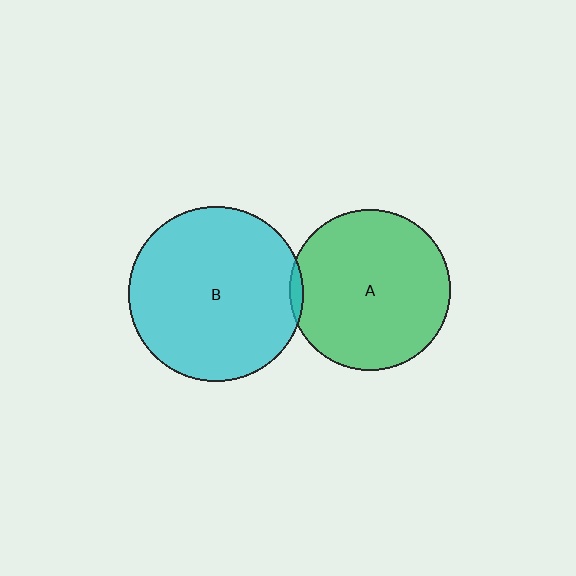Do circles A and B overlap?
Yes.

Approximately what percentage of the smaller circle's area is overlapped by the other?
Approximately 5%.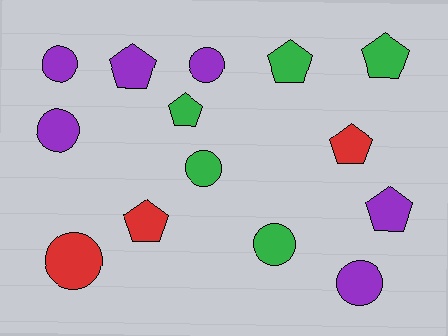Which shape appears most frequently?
Circle, with 7 objects.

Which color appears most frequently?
Purple, with 6 objects.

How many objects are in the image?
There are 14 objects.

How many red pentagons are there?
There are 2 red pentagons.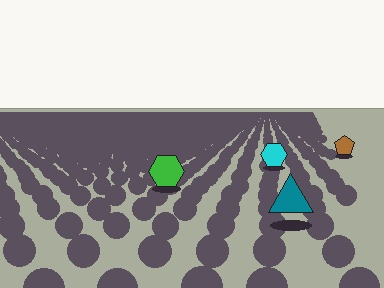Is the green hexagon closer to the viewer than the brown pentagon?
Yes. The green hexagon is closer — you can tell from the texture gradient: the ground texture is coarser near it.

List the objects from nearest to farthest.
From nearest to farthest: the teal triangle, the green hexagon, the cyan hexagon, the brown pentagon.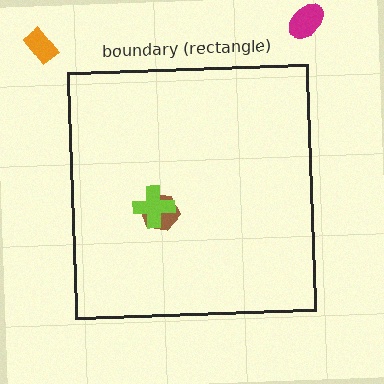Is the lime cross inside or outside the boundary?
Inside.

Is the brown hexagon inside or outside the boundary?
Inside.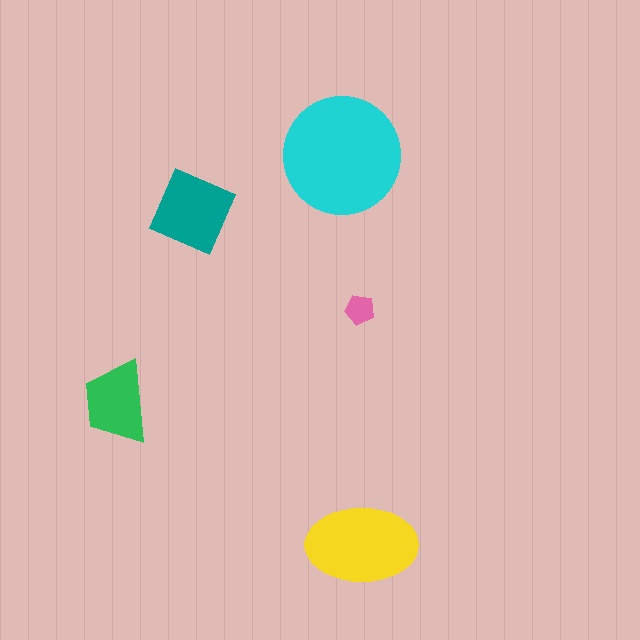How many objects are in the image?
There are 5 objects in the image.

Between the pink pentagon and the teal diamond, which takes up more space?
The teal diamond.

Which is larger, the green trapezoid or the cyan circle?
The cyan circle.